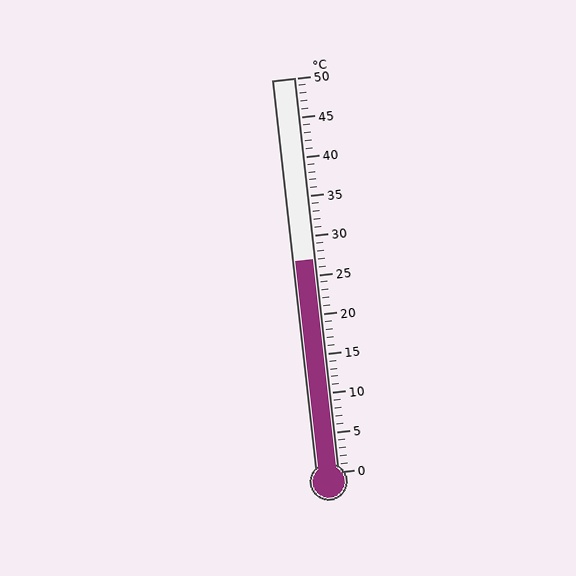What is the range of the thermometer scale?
The thermometer scale ranges from 0°C to 50°C.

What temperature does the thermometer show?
The thermometer shows approximately 27°C.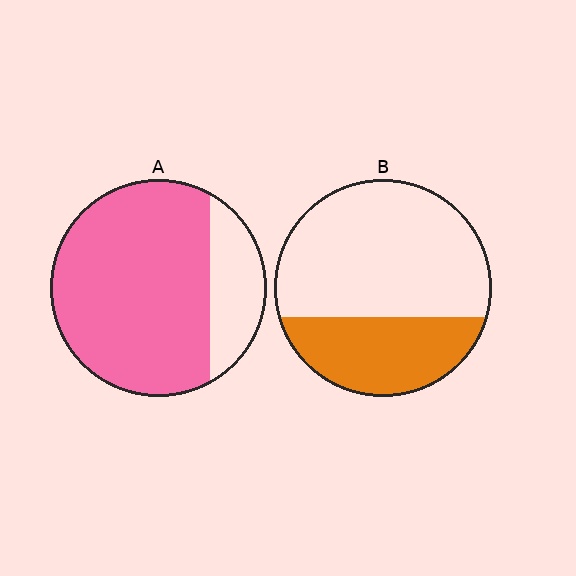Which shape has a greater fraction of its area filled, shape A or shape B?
Shape A.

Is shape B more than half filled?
No.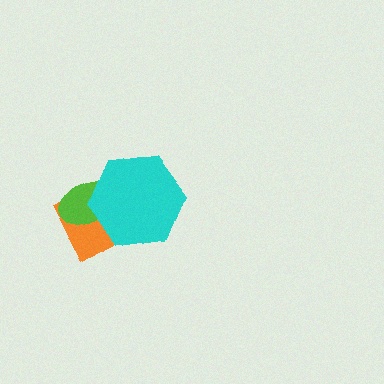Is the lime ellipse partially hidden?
Yes, it is partially covered by another shape.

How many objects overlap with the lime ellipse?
2 objects overlap with the lime ellipse.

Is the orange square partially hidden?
Yes, it is partially covered by another shape.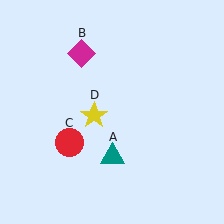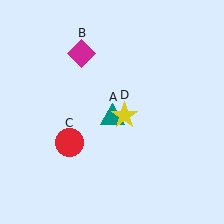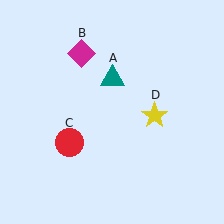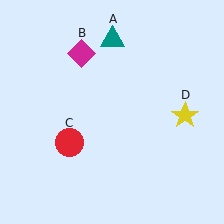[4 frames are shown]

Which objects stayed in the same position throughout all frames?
Magenta diamond (object B) and red circle (object C) remained stationary.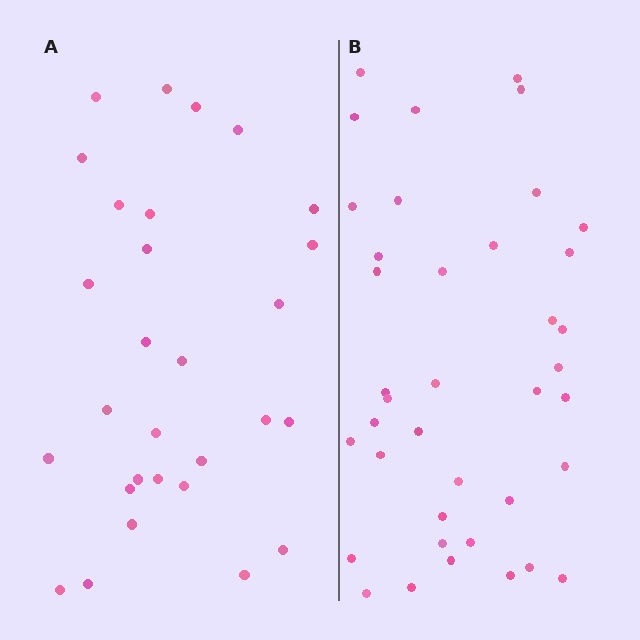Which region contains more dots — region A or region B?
Region B (the right region) has more dots.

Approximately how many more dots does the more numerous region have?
Region B has roughly 10 or so more dots than region A.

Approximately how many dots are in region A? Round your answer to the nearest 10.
About 30 dots. (The exact count is 29, which rounds to 30.)